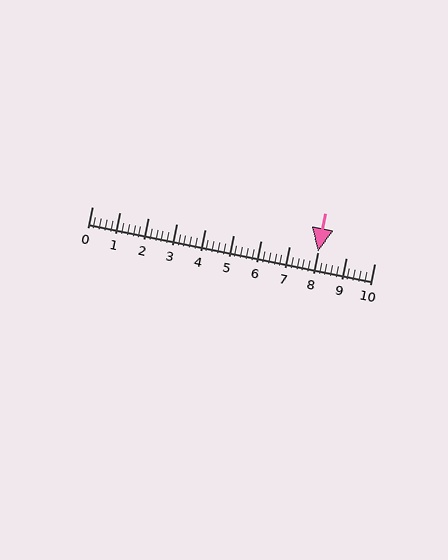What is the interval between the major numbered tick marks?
The major tick marks are spaced 1 units apart.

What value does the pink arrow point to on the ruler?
The pink arrow points to approximately 8.0.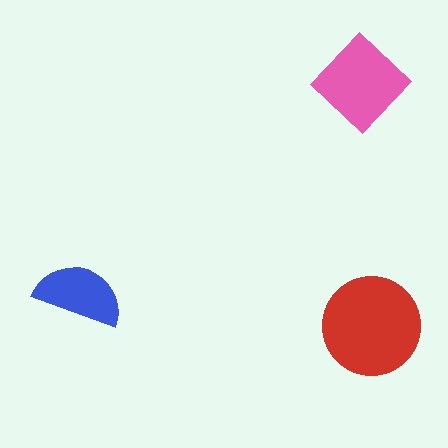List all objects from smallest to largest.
The blue semicircle, the pink diamond, the red circle.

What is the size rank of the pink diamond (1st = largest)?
2nd.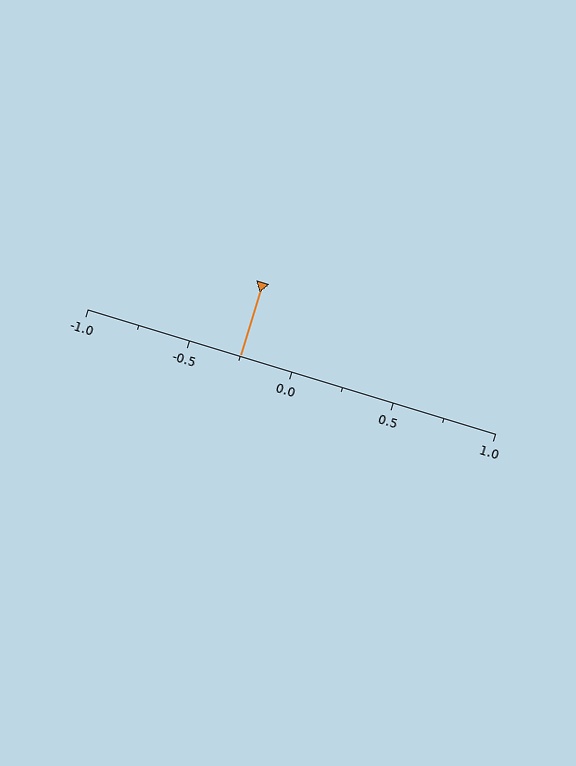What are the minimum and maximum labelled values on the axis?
The axis runs from -1.0 to 1.0.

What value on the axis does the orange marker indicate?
The marker indicates approximately -0.25.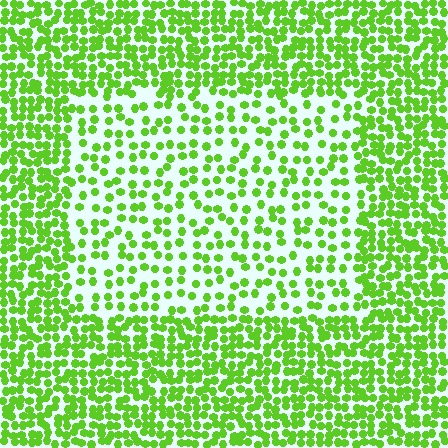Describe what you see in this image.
The image contains small lime elements arranged at two different densities. A rectangle-shaped region is visible where the elements are less densely packed than the surrounding area.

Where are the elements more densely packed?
The elements are more densely packed outside the rectangle boundary.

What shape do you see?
I see a rectangle.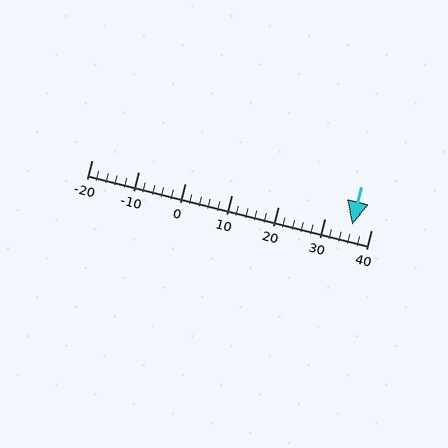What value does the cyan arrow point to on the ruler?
The cyan arrow points to approximately 36.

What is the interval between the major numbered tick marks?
The major tick marks are spaced 10 units apart.